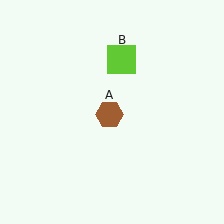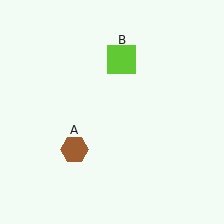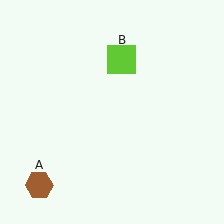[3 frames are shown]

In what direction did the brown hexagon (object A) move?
The brown hexagon (object A) moved down and to the left.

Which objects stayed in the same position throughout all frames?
Lime square (object B) remained stationary.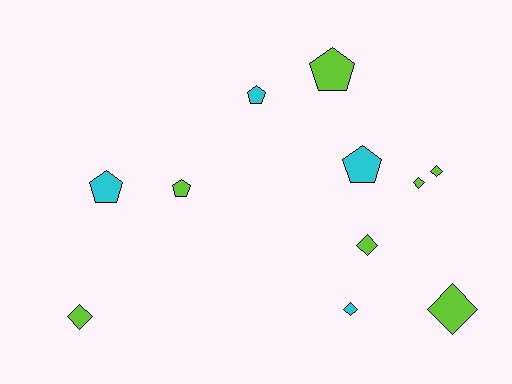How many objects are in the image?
There are 11 objects.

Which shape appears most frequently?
Diamond, with 6 objects.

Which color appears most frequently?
Lime, with 7 objects.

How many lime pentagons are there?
There are 2 lime pentagons.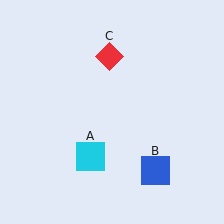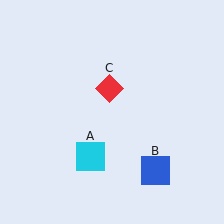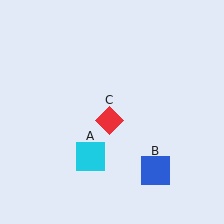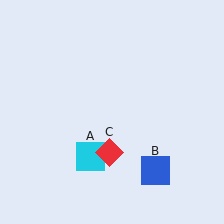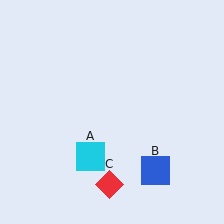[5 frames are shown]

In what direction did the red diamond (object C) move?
The red diamond (object C) moved down.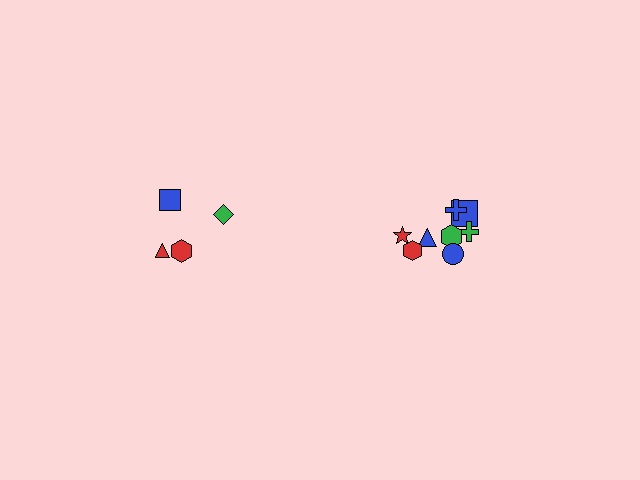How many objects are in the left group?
There are 4 objects.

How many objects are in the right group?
There are 8 objects.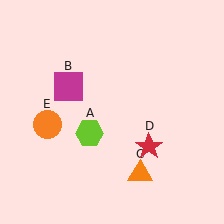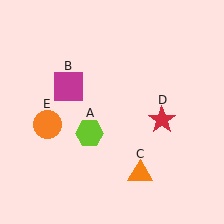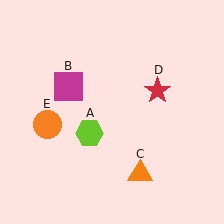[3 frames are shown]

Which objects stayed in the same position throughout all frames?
Lime hexagon (object A) and magenta square (object B) and orange triangle (object C) and orange circle (object E) remained stationary.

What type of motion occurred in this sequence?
The red star (object D) rotated counterclockwise around the center of the scene.